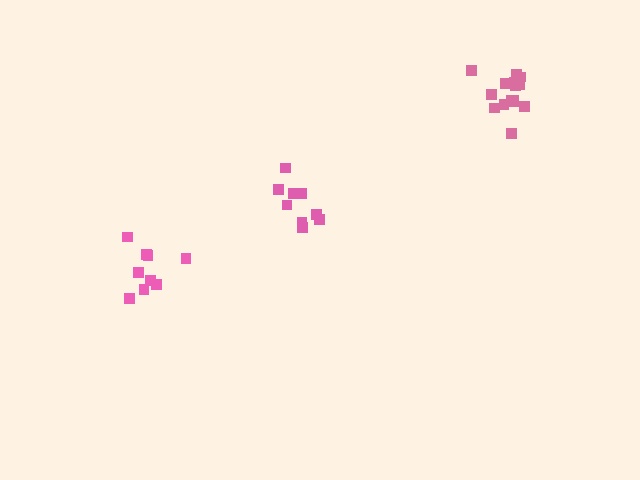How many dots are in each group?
Group 1: 9 dots, Group 2: 15 dots, Group 3: 9 dots (33 total).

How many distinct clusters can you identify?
There are 3 distinct clusters.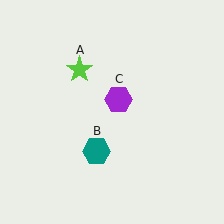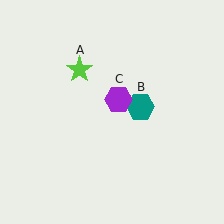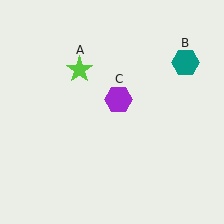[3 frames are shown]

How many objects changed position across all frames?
1 object changed position: teal hexagon (object B).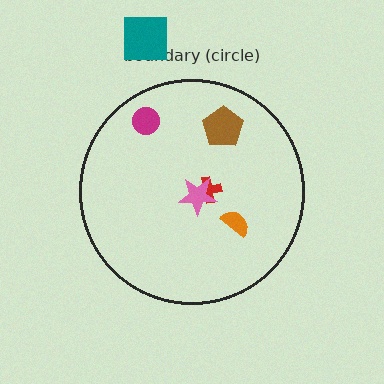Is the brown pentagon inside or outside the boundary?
Inside.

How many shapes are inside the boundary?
5 inside, 1 outside.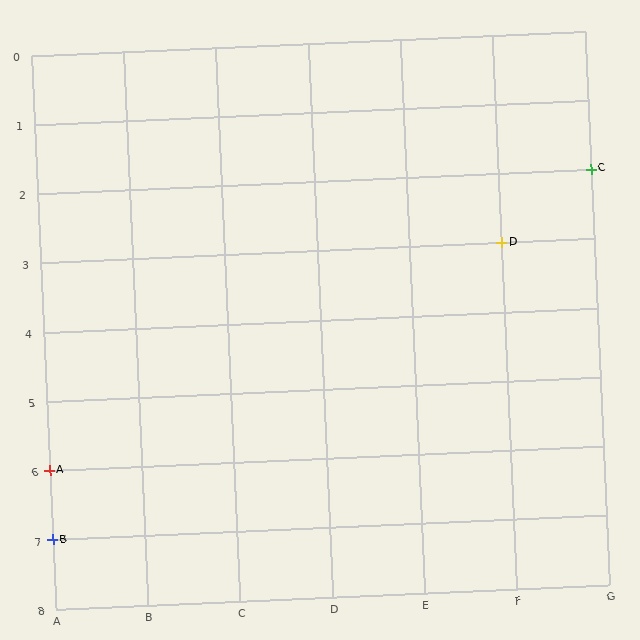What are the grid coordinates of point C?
Point C is at grid coordinates (G, 2).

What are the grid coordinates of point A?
Point A is at grid coordinates (A, 6).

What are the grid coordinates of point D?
Point D is at grid coordinates (F, 3).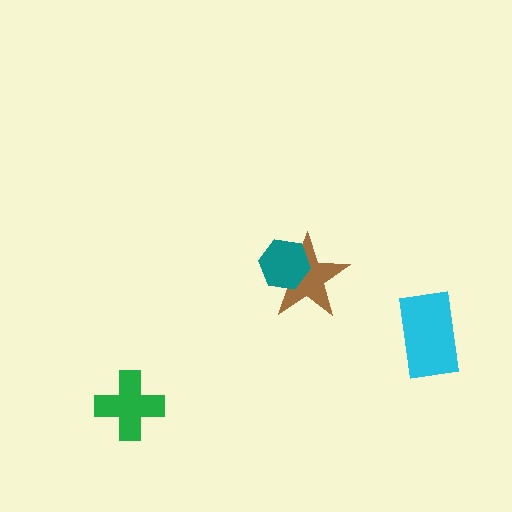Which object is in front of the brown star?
The teal hexagon is in front of the brown star.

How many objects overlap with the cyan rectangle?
0 objects overlap with the cyan rectangle.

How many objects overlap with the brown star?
1 object overlaps with the brown star.